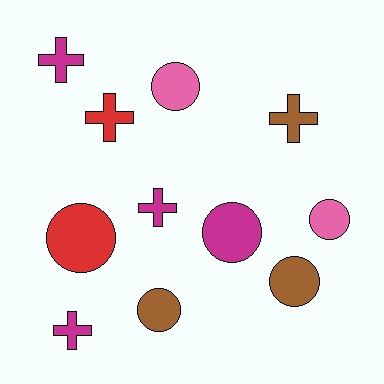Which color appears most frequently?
Magenta, with 4 objects.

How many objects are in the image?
There are 11 objects.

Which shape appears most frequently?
Circle, with 6 objects.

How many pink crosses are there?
There are no pink crosses.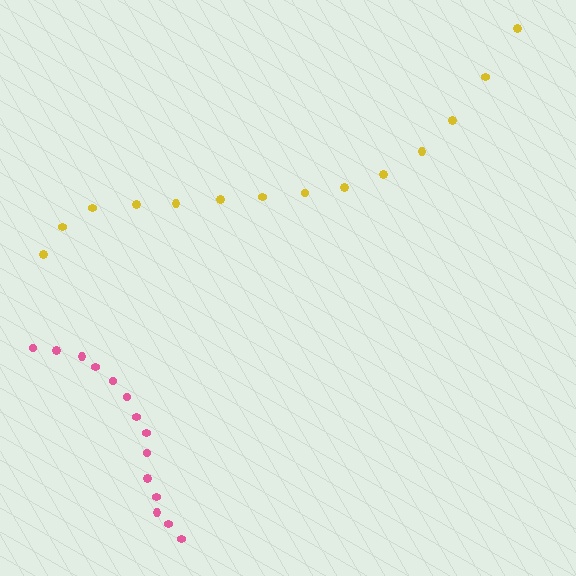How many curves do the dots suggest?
There are 2 distinct paths.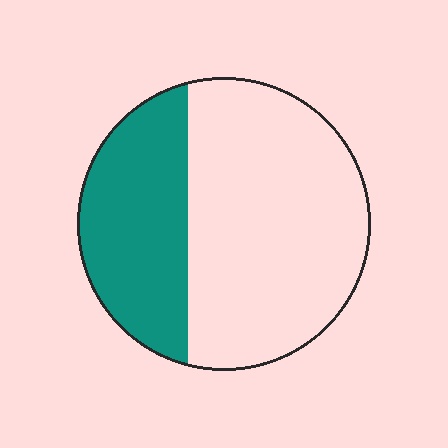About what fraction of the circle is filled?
About one third (1/3).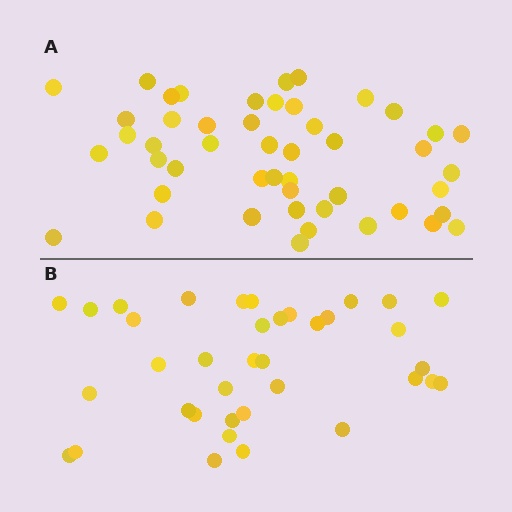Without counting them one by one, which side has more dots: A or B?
Region A (the top region) has more dots.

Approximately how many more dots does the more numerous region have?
Region A has roughly 12 or so more dots than region B.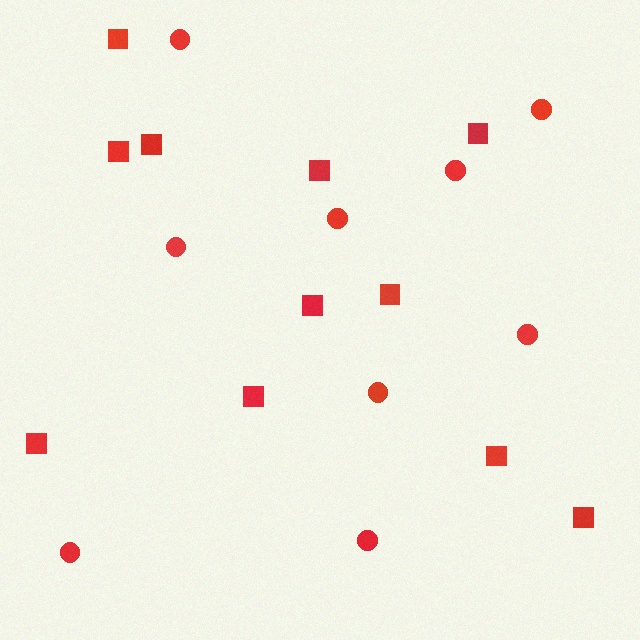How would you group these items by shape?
There are 2 groups: one group of circles (9) and one group of squares (11).